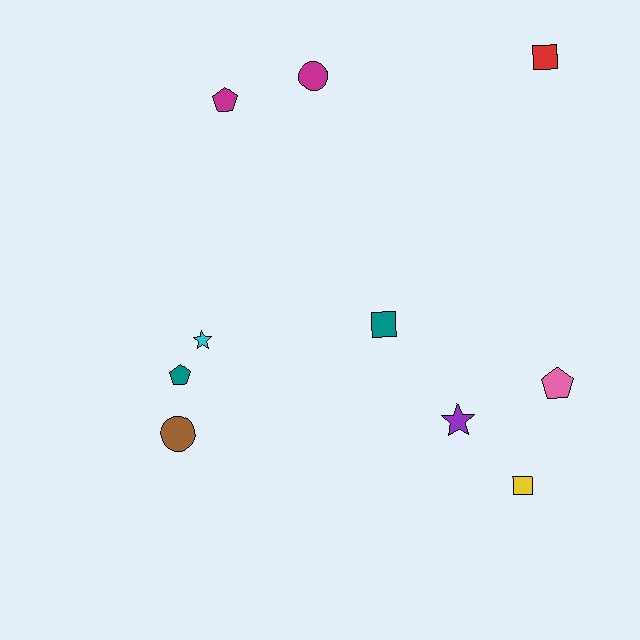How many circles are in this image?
There are 2 circles.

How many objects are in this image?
There are 10 objects.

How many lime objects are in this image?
There are no lime objects.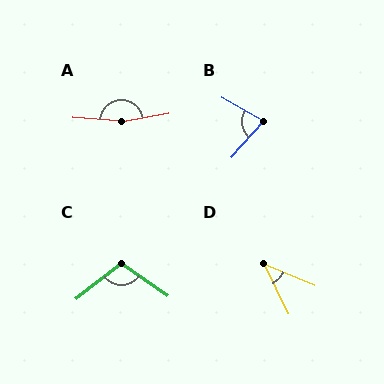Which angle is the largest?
A, at approximately 165 degrees.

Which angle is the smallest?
D, at approximately 42 degrees.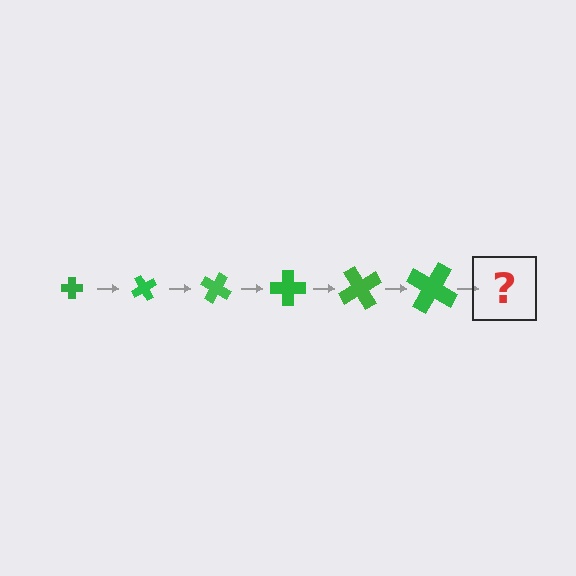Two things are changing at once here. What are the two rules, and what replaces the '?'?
The two rules are that the cross grows larger each step and it rotates 60 degrees each step. The '?' should be a cross, larger than the previous one and rotated 360 degrees from the start.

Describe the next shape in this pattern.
It should be a cross, larger than the previous one and rotated 360 degrees from the start.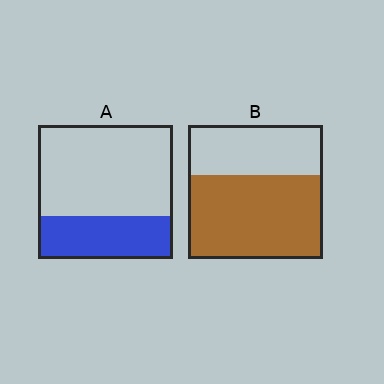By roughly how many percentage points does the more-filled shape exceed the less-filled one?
By roughly 30 percentage points (B over A).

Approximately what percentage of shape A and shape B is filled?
A is approximately 30% and B is approximately 65%.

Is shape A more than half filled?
No.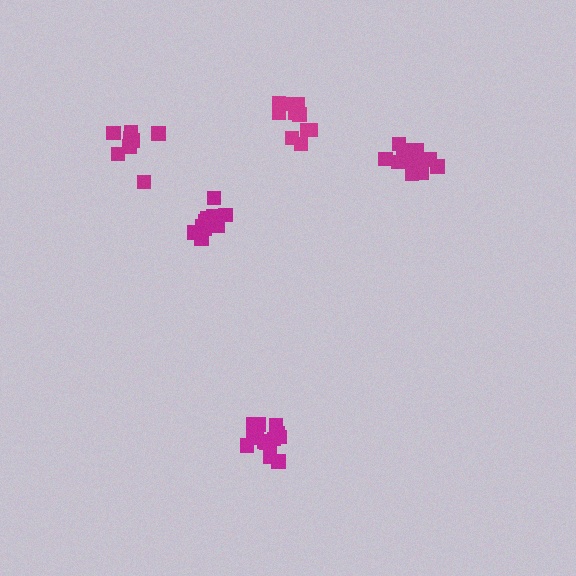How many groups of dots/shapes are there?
There are 5 groups.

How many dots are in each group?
Group 1: 15 dots, Group 2: 13 dots, Group 3: 10 dots, Group 4: 10 dots, Group 5: 10 dots (58 total).